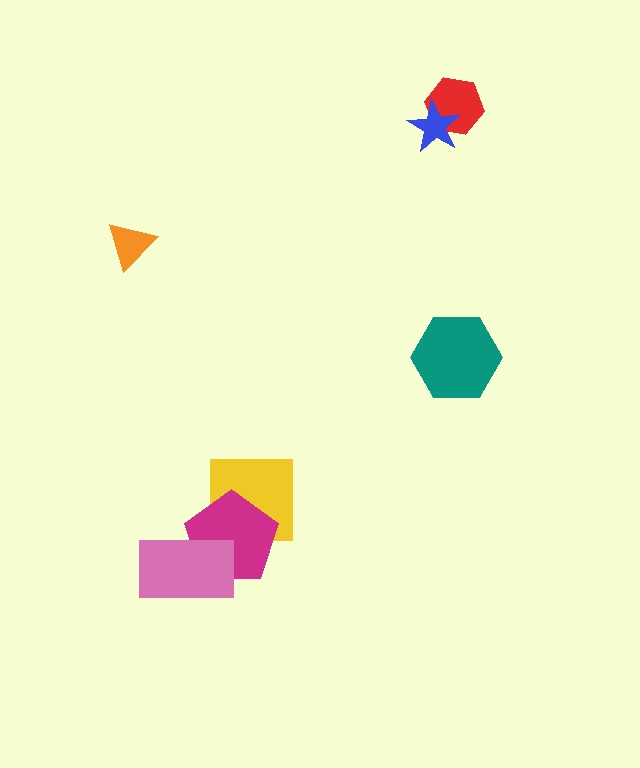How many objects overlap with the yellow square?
1 object overlaps with the yellow square.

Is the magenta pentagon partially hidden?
Yes, it is partially covered by another shape.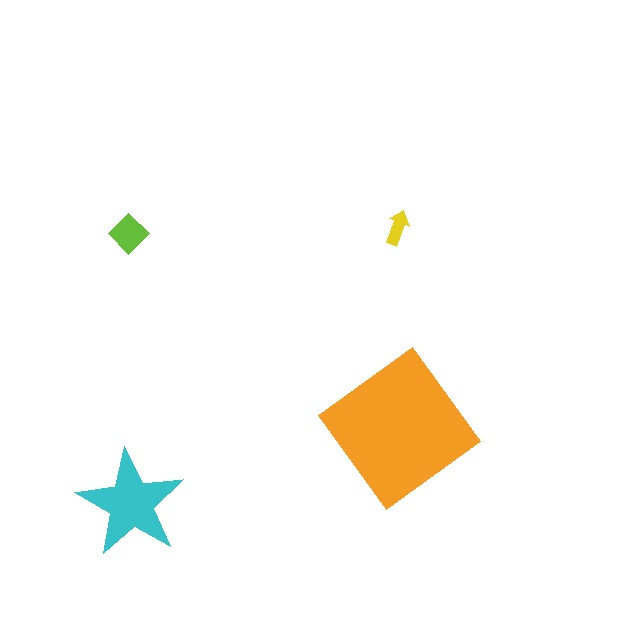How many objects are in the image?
There are 4 objects in the image.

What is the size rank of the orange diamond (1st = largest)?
1st.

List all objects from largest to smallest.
The orange diamond, the cyan star, the lime diamond, the yellow arrow.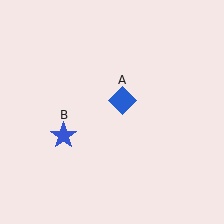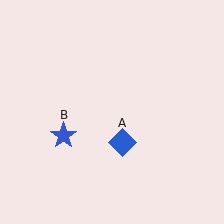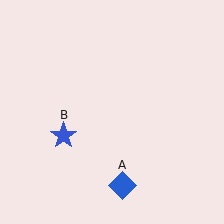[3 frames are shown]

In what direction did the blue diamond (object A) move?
The blue diamond (object A) moved down.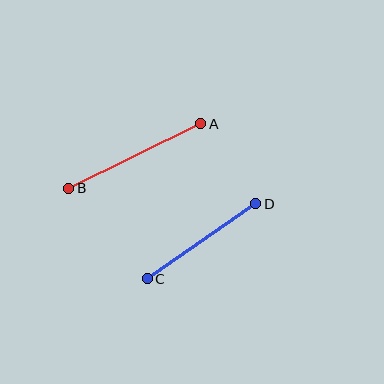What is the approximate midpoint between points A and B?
The midpoint is at approximately (135, 156) pixels.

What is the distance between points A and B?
The distance is approximately 147 pixels.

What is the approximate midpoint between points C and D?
The midpoint is at approximately (201, 241) pixels.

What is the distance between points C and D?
The distance is approximately 132 pixels.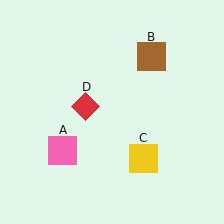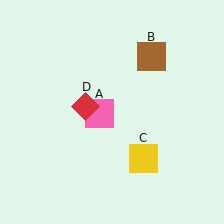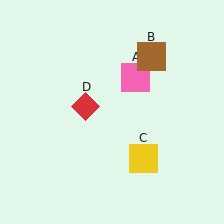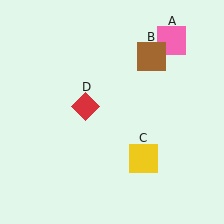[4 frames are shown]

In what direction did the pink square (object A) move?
The pink square (object A) moved up and to the right.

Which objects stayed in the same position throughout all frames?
Brown square (object B) and yellow square (object C) and red diamond (object D) remained stationary.